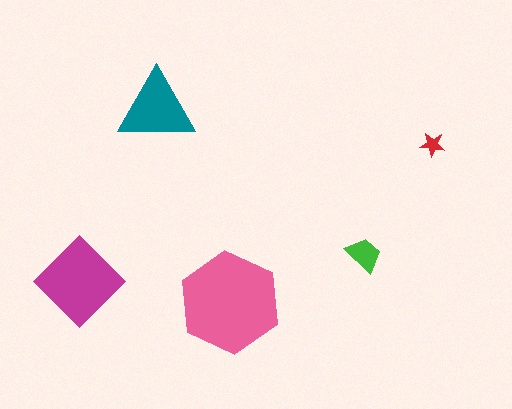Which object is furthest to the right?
The red star is rightmost.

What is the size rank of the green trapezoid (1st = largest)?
4th.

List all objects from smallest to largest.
The red star, the green trapezoid, the teal triangle, the magenta diamond, the pink hexagon.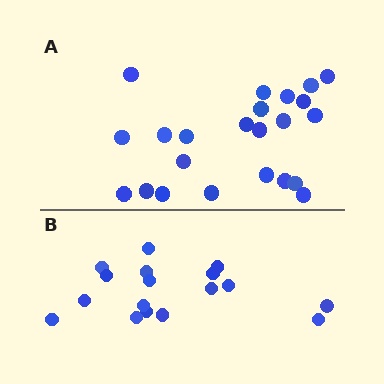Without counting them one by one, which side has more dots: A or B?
Region A (the top region) has more dots.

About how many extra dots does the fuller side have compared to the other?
Region A has about 6 more dots than region B.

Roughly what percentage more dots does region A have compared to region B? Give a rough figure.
About 35% more.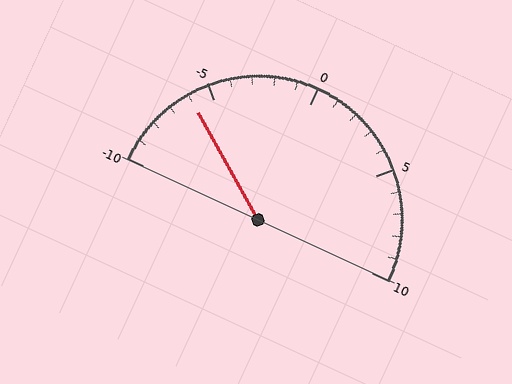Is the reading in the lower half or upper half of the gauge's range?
The reading is in the lower half of the range (-10 to 10).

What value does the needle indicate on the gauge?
The needle indicates approximately -6.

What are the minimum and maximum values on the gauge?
The gauge ranges from -10 to 10.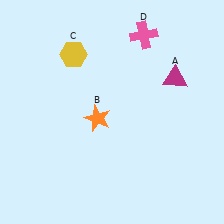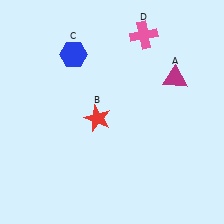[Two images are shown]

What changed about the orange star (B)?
In Image 1, B is orange. In Image 2, it changed to red.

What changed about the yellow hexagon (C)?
In Image 1, C is yellow. In Image 2, it changed to blue.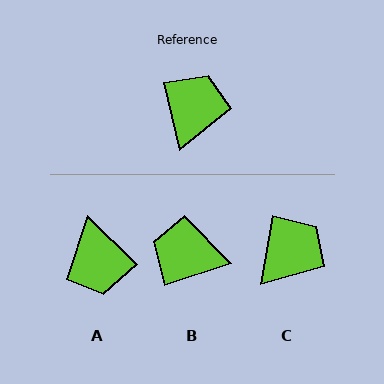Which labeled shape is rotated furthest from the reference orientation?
A, about 147 degrees away.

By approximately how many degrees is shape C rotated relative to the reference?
Approximately 23 degrees clockwise.